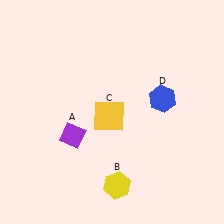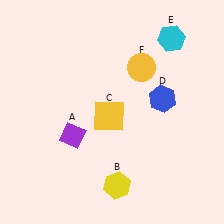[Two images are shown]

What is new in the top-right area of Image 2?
A cyan hexagon (E) was added in the top-right area of Image 2.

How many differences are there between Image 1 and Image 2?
There are 2 differences between the two images.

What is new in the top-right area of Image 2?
A yellow circle (F) was added in the top-right area of Image 2.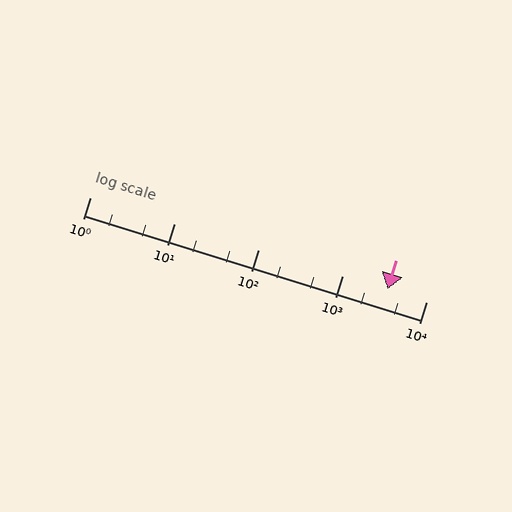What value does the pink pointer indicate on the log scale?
The pointer indicates approximately 3500.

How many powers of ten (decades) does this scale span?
The scale spans 4 decades, from 1 to 10000.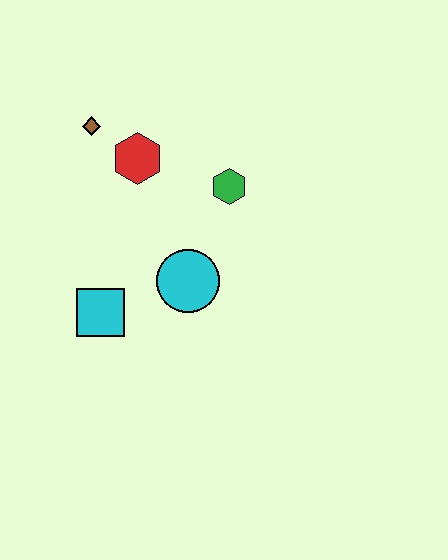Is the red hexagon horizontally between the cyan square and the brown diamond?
No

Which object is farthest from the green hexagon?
The cyan square is farthest from the green hexagon.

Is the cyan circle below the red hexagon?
Yes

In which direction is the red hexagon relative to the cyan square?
The red hexagon is above the cyan square.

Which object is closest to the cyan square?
The cyan circle is closest to the cyan square.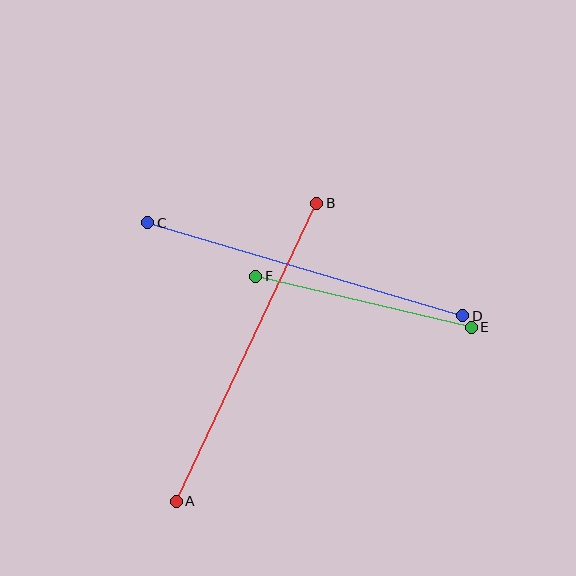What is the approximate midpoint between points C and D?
The midpoint is at approximately (305, 269) pixels.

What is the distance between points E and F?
The distance is approximately 221 pixels.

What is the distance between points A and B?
The distance is approximately 329 pixels.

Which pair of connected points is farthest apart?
Points A and B are farthest apart.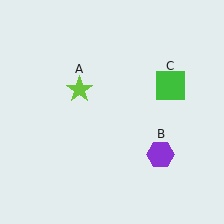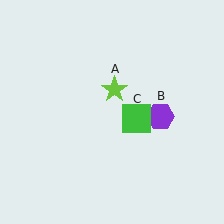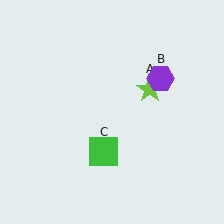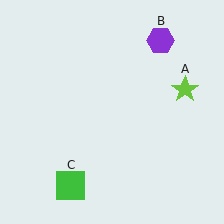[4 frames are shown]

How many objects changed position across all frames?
3 objects changed position: lime star (object A), purple hexagon (object B), green square (object C).